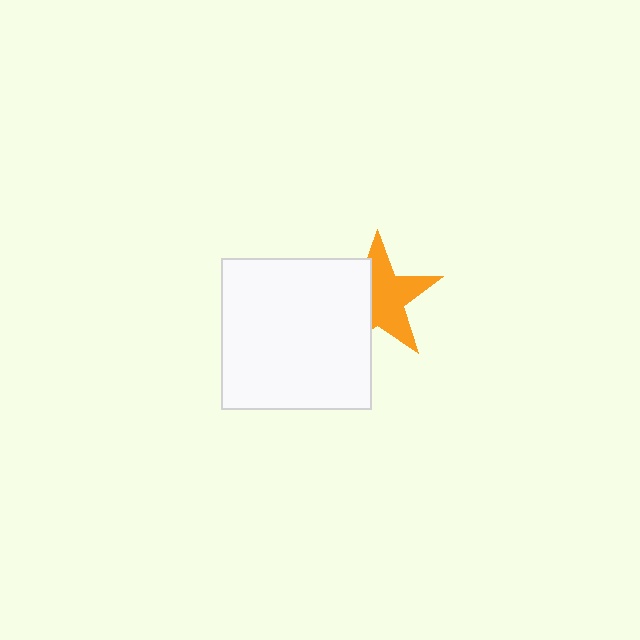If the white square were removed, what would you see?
You would see the complete orange star.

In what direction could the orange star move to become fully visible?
The orange star could move right. That would shift it out from behind the white square entirely.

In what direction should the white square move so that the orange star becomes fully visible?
The white square should move left. That is the shortest direction to clear the overlap and leave the orange star fully visible.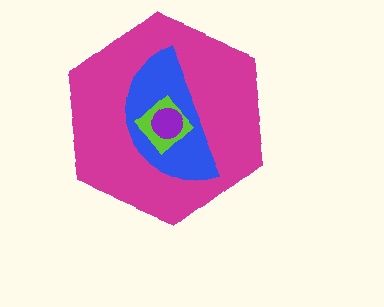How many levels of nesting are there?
4.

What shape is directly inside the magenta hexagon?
The blue semicircle.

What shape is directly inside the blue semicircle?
The lime diamond.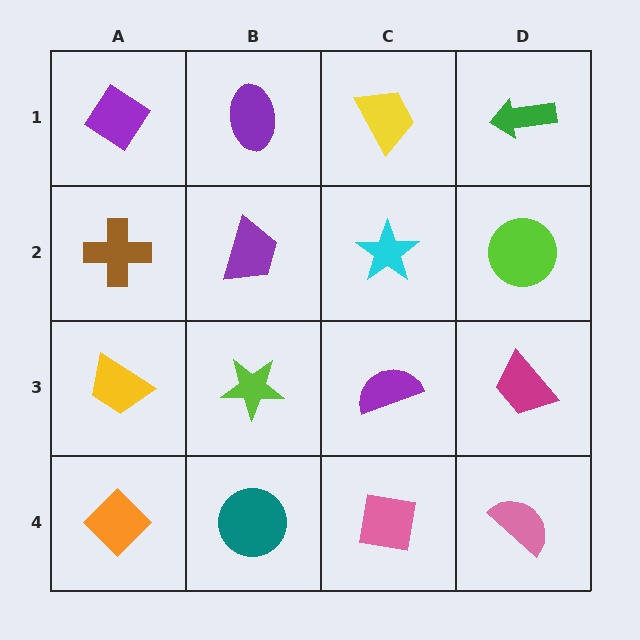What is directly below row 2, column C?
A purple semicircle.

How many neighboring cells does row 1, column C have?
3.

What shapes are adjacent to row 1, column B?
A purple trapezoid (row 2, column B), a purple diamond (row 1, column A), a yellow trapezoid (row 1, column C).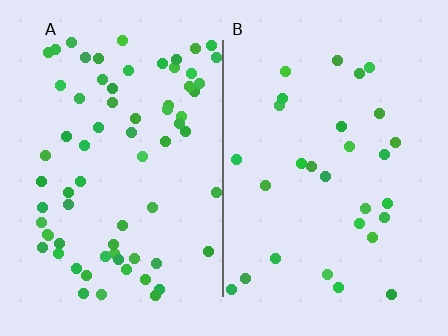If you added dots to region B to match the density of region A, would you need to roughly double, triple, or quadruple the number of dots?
Approximately double.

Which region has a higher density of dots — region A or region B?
A (the left).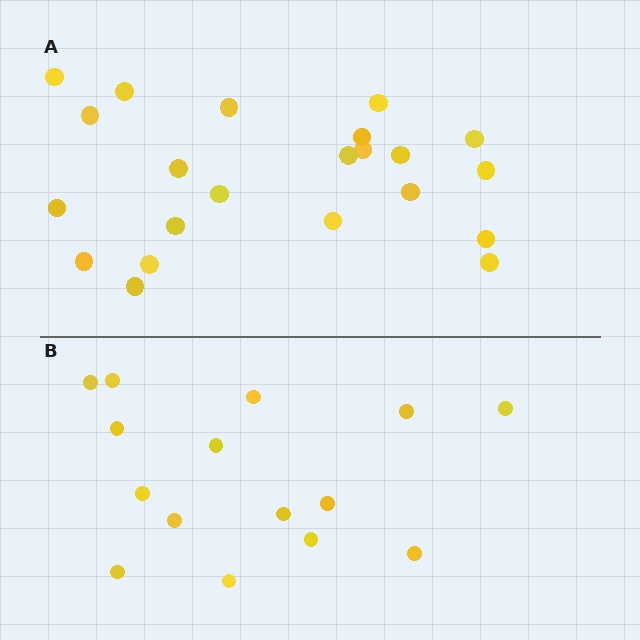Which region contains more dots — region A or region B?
Region A (the top region) has more dots.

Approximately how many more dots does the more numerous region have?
Region A has roughly 8 or so more dots than region B.